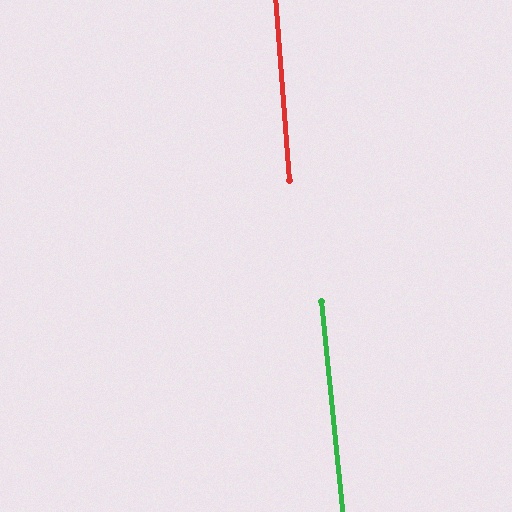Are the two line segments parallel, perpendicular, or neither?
Parallel — their directions differ by only 1.5°.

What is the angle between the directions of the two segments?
Approximately 2 degrees.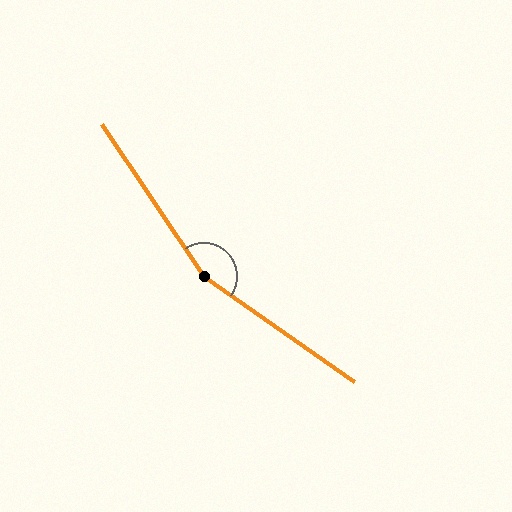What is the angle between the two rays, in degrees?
Approximately 159 degrees.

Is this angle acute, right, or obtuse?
It is obtuse.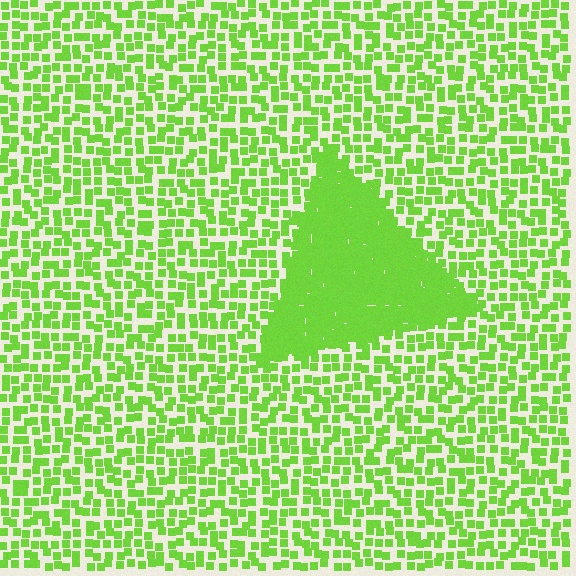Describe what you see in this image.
The image contains small lime elements arranged at two different densities. A triangle-shaped region is visible where the elements are more densely packed than the surrounding area.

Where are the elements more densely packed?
The elements are more densely packed inside the triangle boundary.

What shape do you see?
I see a triangle.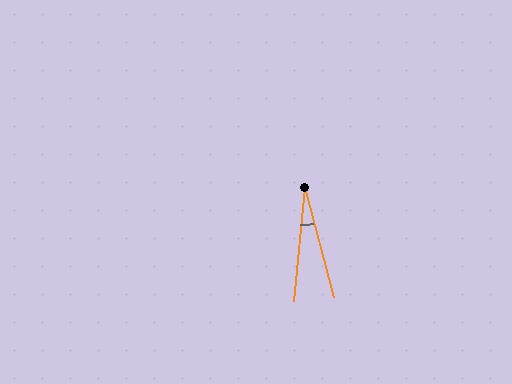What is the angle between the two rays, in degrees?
Approximately 20 degrees.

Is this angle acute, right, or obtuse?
It is acute.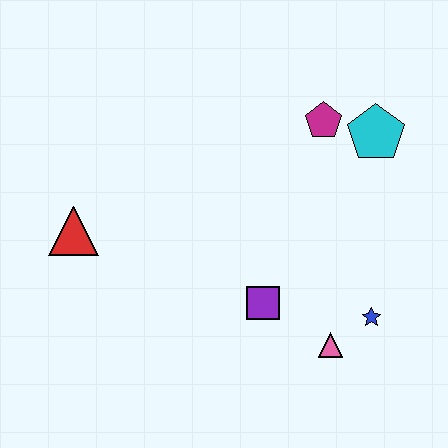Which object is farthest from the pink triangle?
The red triangle is farthest from the pink triangle.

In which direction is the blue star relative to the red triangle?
The blue star is to the right of the red triangle.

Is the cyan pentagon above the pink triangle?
Yes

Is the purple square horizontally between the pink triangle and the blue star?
No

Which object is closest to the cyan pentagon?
The magenta pentagon is closest to the cyan pentagon.